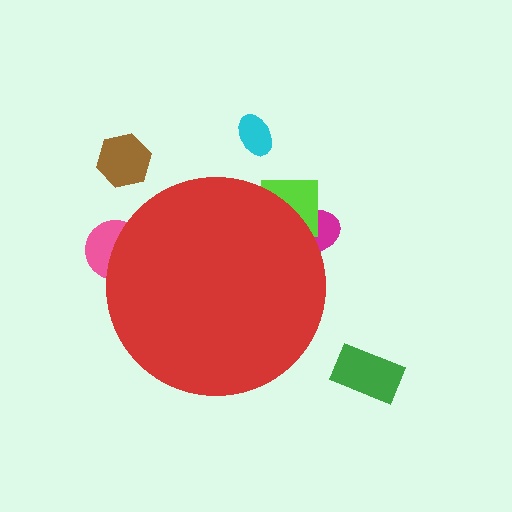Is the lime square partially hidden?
Yes, the lime square is partially hidden behind the red circle.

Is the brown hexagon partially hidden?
No, the brown hexagon is fully visible.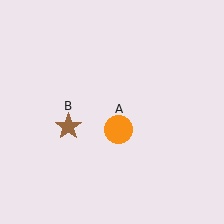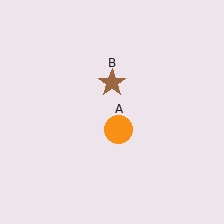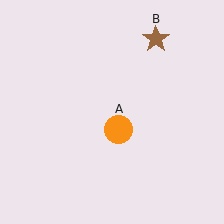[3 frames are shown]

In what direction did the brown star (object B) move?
The brown star (object B) moved up and to the right.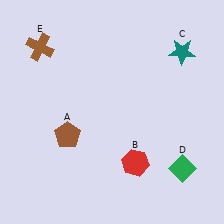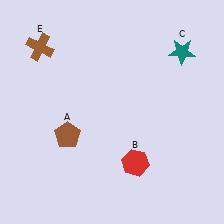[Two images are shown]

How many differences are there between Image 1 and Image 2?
There is 1 difference between the two images.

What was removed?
The green diamond (D) was removed in Image 2.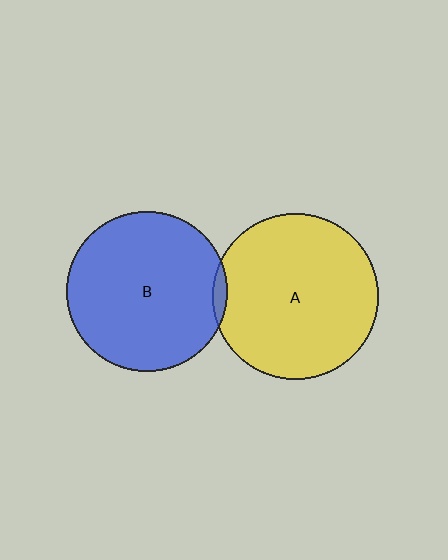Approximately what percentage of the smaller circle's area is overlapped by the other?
Approximately 5%.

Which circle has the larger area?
Circle A (yellow).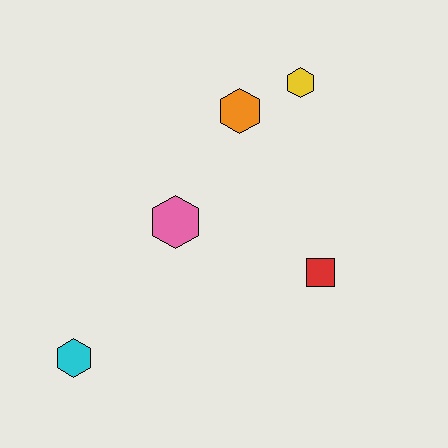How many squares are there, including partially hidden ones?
There is 1 square.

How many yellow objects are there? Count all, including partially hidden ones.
There is 1 yellow object.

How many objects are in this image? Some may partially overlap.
There are 5 objects.